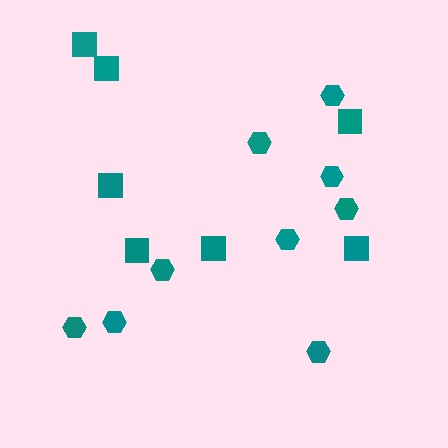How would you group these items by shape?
There are 2 groups: one group of hexagons (9) and one group of squares (7).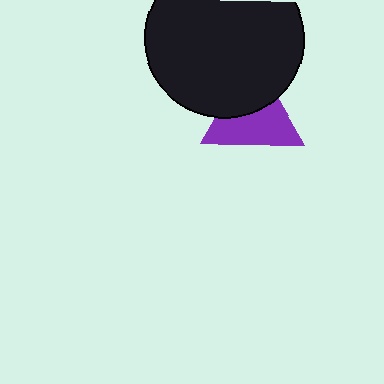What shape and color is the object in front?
The object in front is a black circle.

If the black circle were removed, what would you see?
You would see the complete purple triangle.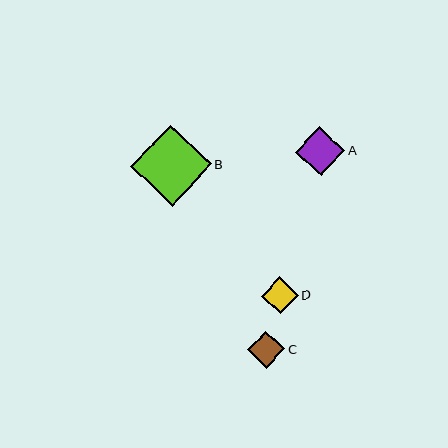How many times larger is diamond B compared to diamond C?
Diamond B is approximately 2.2 times the size of diamond C.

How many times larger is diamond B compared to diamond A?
Diamond B is approximately 1.6 times the size of diamond A.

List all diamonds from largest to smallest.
From largest to smallest: B, A, C, D.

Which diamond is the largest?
Diamond B is the largest with a size of approximately 80 pixels.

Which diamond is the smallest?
Diamond D is the smallest with a size of approximately 37 pixels.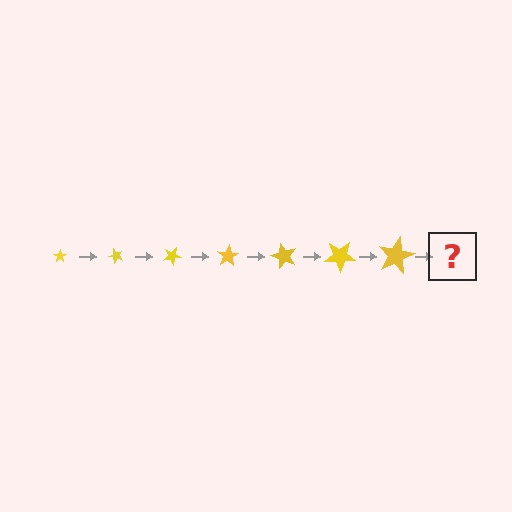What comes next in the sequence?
The next element should be a star, larger than the previous one and rotated 350 degrees from the start.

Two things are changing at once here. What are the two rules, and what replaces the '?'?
The two rules are that the star grows larger each step and it rotates 50 degrees each step. The '?' should be a star, larger than the previous one and rotated 350 degrees from the start.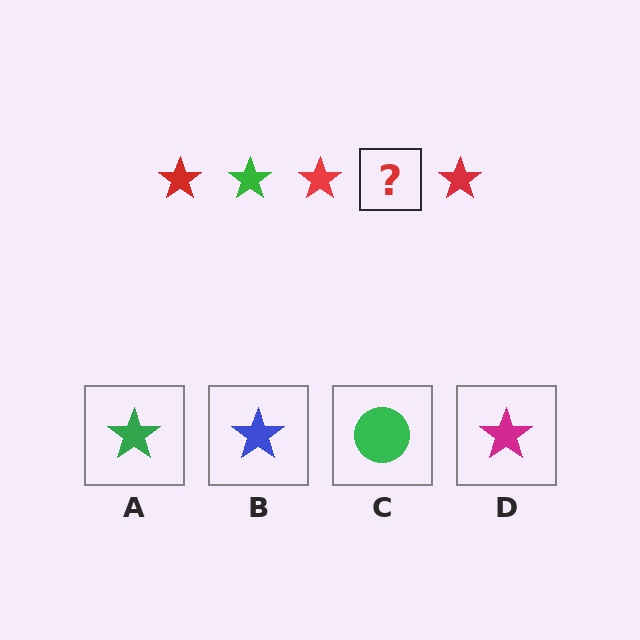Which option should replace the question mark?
Option A.